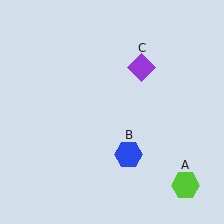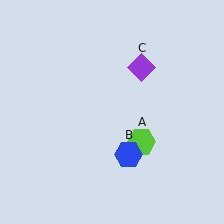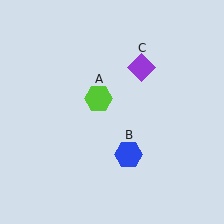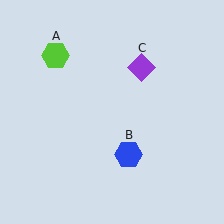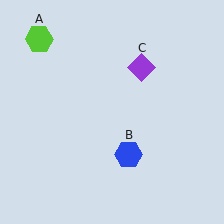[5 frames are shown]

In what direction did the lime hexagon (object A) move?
The lime hexagon (object A) moved up and to the left.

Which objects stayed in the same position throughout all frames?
Blue hexagon (object B) and purple diamond (object C) remained stationary.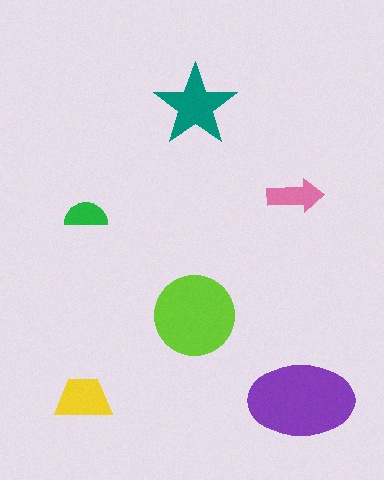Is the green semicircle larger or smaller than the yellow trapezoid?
Smaller.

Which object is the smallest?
The green semicircle.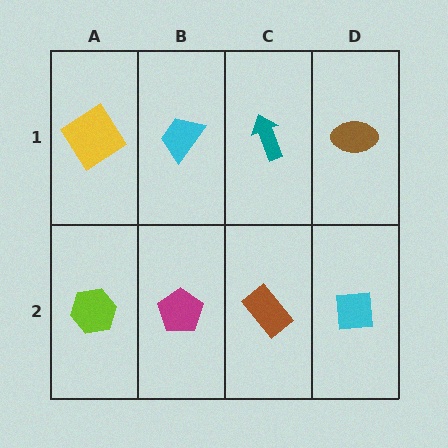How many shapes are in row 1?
4 shapes.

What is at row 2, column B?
A magenta pentagon.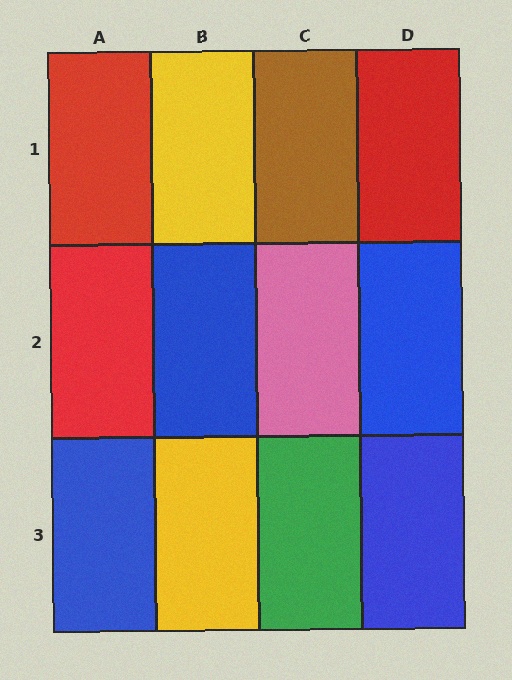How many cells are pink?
1 cell is pink.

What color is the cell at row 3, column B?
Yellow.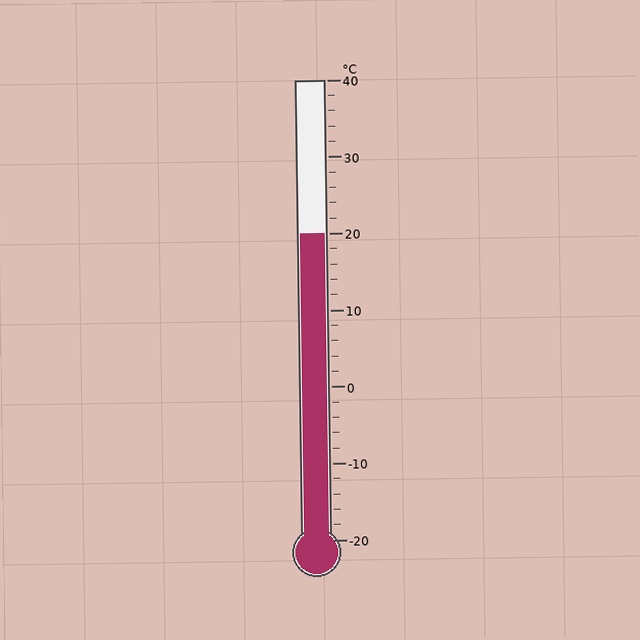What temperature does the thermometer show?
The thermometer shows approximately 20°C.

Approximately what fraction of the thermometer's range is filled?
The thermometer is filled to approximately 65% of its range.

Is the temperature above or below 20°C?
The temperature is at 20°C.